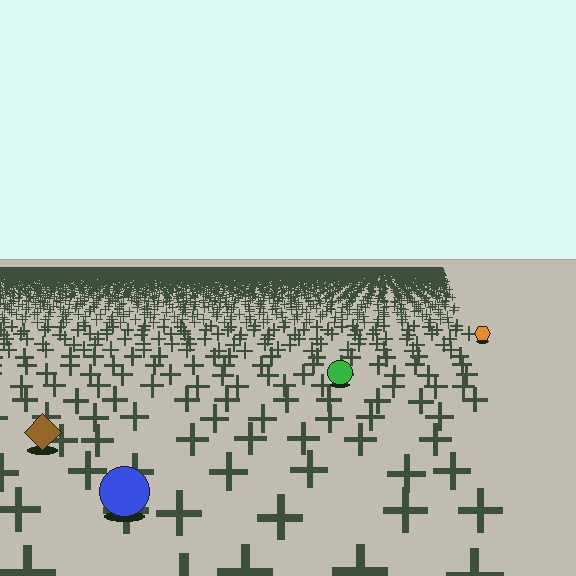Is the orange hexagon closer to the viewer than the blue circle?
No. The blue circle is closer — you can tell from the texture gradient: the ground texture is coarser near it.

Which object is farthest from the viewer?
The orange hexagon is farthest from the viewer. It appears smaller and the ground texture around it is denser.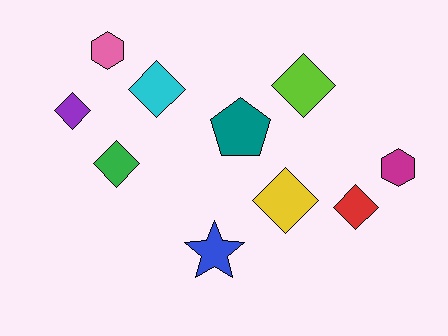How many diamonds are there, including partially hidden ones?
There are 6 diamonds.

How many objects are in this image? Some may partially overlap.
There are 10 objects.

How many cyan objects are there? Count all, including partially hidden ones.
There is 1 cyan object.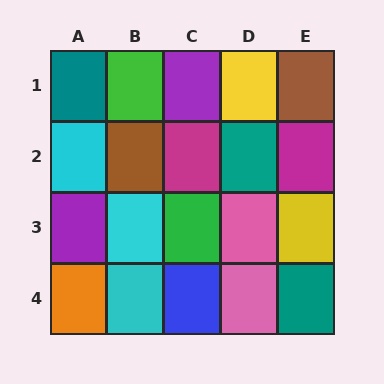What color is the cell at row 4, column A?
Orange.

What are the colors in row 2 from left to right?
Cyan, brown, magenta, teal, magenta.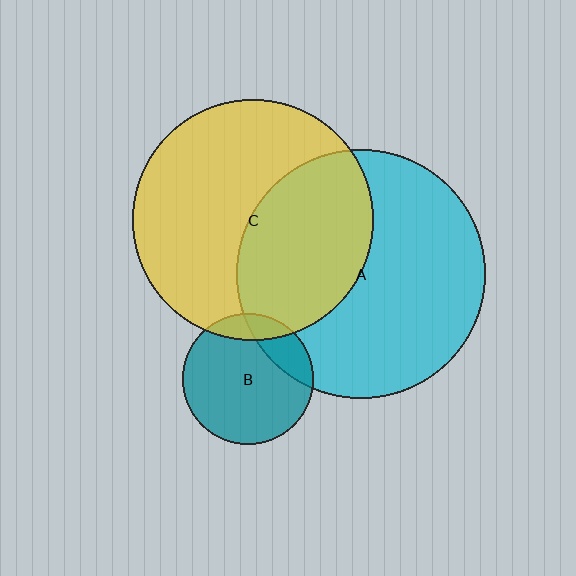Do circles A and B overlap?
Yes.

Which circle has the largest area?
Circle A (cyan).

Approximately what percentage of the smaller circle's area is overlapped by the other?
Approximately 20%.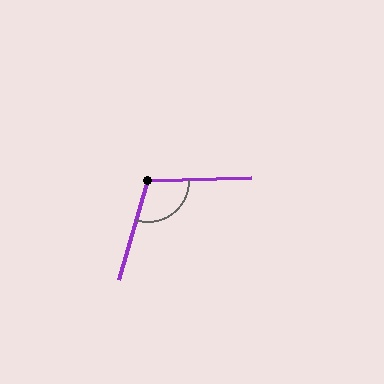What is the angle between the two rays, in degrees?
Approximately 108 degrees.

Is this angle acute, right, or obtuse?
It is obtuse.